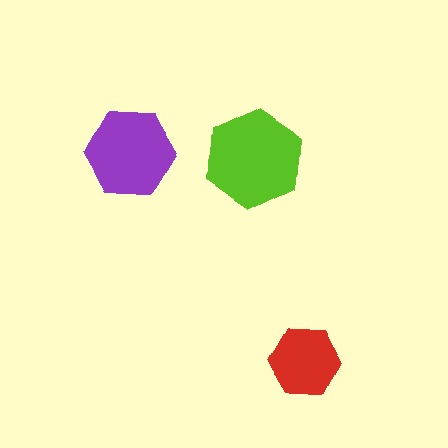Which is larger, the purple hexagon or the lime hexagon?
The lime one.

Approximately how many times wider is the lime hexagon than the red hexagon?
About 1.5 times wider.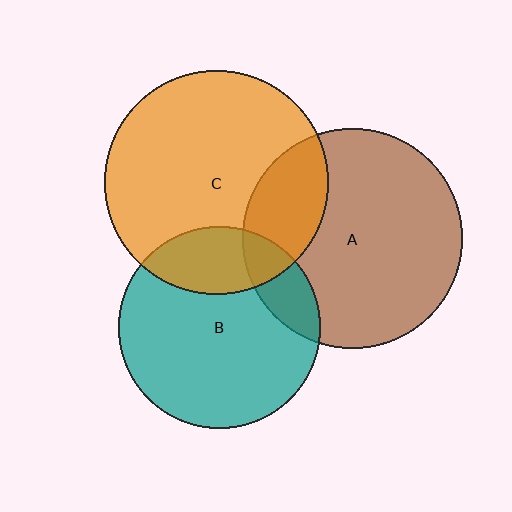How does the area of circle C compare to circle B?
Approximately 1.2 times.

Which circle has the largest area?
Circle C (orange).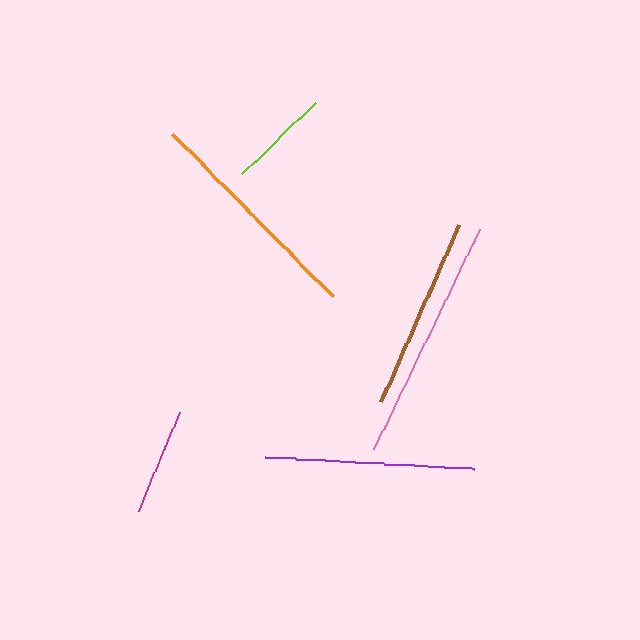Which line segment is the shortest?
The lime line is the shortest at approximately 102 pixels.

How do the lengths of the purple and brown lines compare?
The purple and brown lines are approximately the same length.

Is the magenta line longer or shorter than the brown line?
The brown line is longer than the magenta line.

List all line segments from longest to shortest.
From longest to shortest: pink, orange, purple, brown, magenta, lime.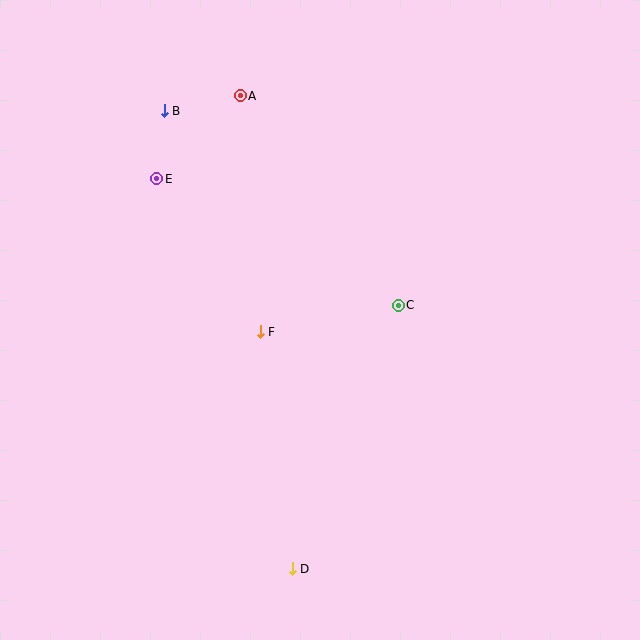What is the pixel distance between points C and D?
The distance between C and D is 284 pixels.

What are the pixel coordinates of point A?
Point A is at (240, 96).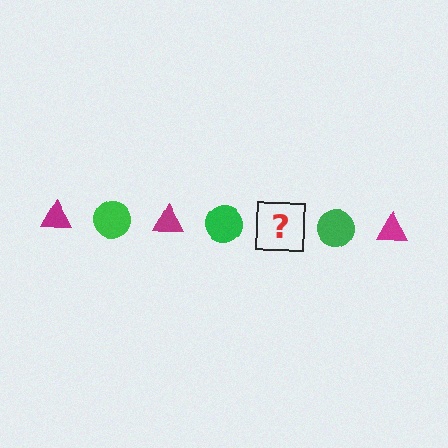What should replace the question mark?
The question mark should be replaced with a magenta triangle.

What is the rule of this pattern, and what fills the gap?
The rule is that the pattern alternates between magenta triangle and green circle. The gap should be filled with a magenta triangle.